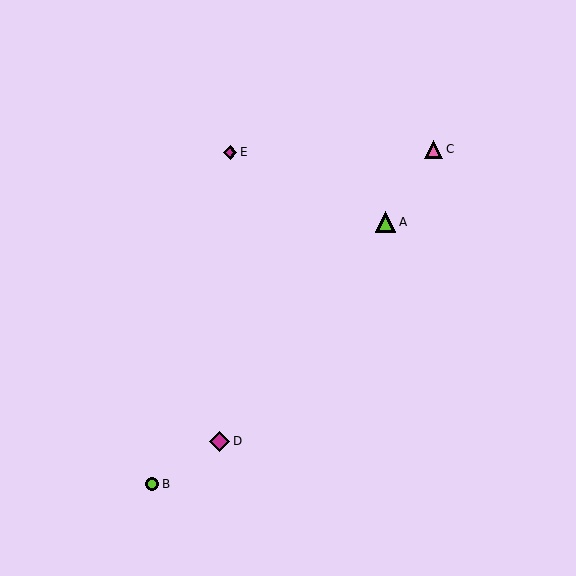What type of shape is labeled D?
Shape D is a magenta diamond.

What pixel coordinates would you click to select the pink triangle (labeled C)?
Click at (434, 149) to select the pink triangle C.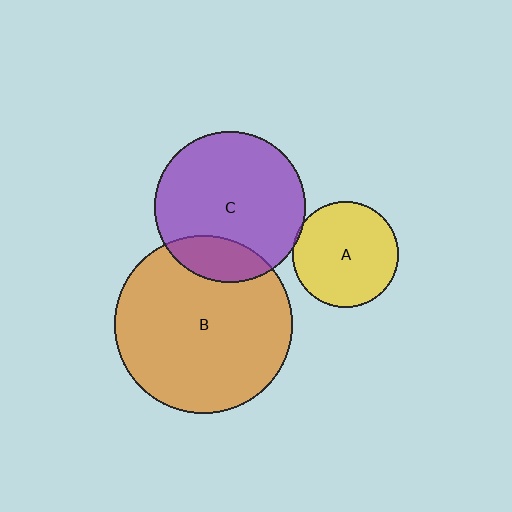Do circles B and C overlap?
Yes.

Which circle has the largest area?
Circle B (orange).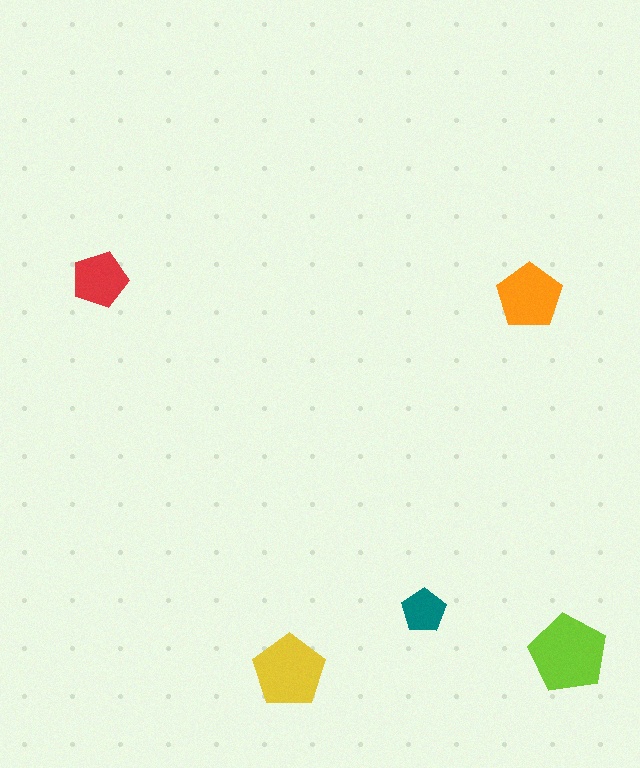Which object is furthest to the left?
The red pentagon is leftmost.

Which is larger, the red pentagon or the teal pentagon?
The red one.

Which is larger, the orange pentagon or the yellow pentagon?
The yellow one.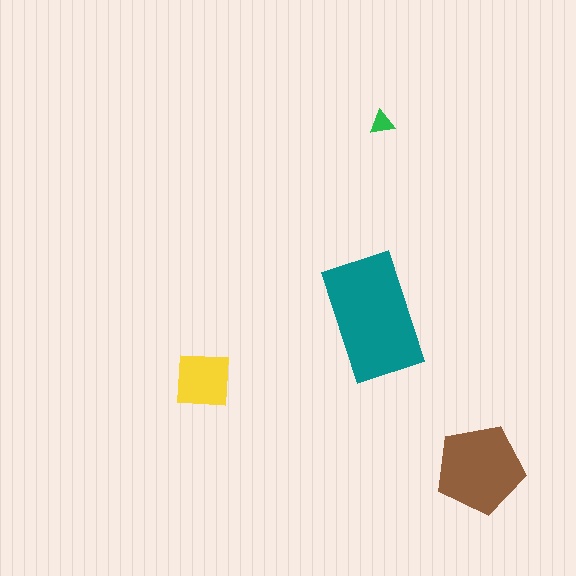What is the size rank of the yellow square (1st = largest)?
3rd.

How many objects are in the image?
There are 4 objects in the image.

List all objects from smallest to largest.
The green triangle, the yellow square, the brown pentagon, the teal rectangle.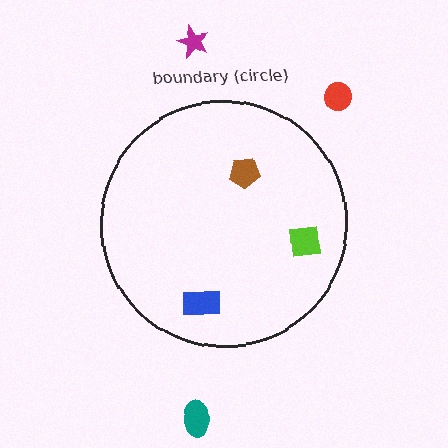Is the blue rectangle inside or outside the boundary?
Inside.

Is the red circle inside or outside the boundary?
Outside.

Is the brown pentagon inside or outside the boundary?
Inside.